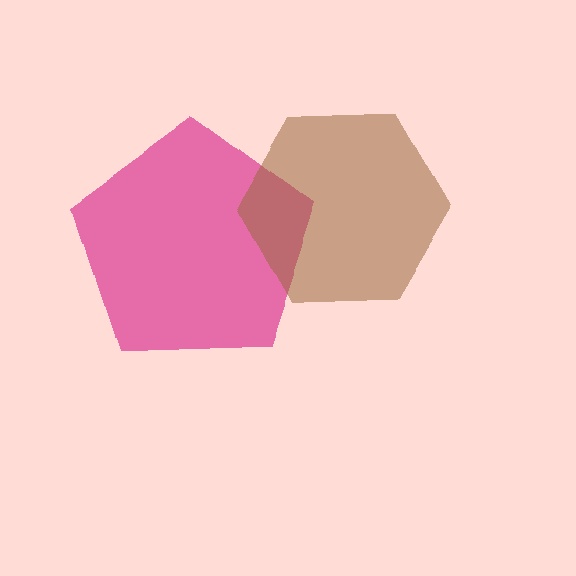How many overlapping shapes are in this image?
There are 2 overlapping shapes in the image.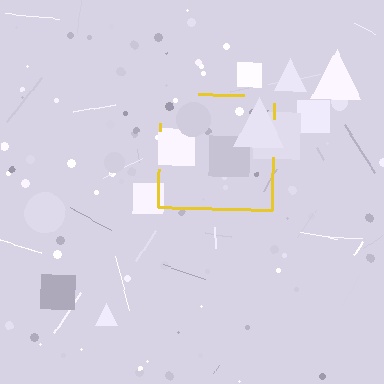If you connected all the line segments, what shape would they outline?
They would outline a square.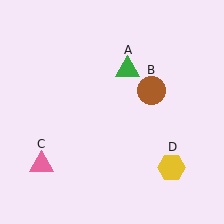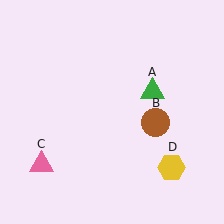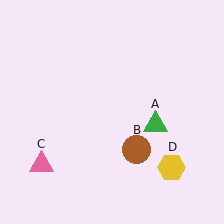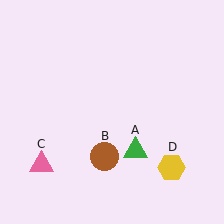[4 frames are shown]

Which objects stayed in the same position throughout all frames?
Pink triangle (object C) and yellow hexagon (object D) remained stationary.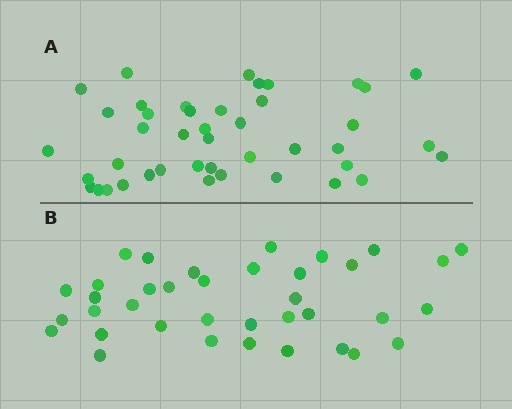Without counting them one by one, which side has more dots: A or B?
Region A (the top region) has more dots.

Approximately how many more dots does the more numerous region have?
Region A has about 6 more dots than region B.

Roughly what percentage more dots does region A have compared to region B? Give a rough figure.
About 15% more.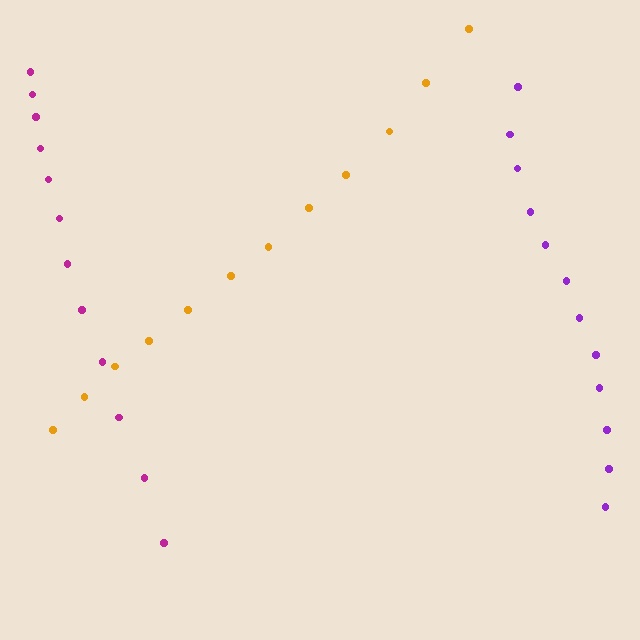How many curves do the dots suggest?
There are 3 distinct paths.